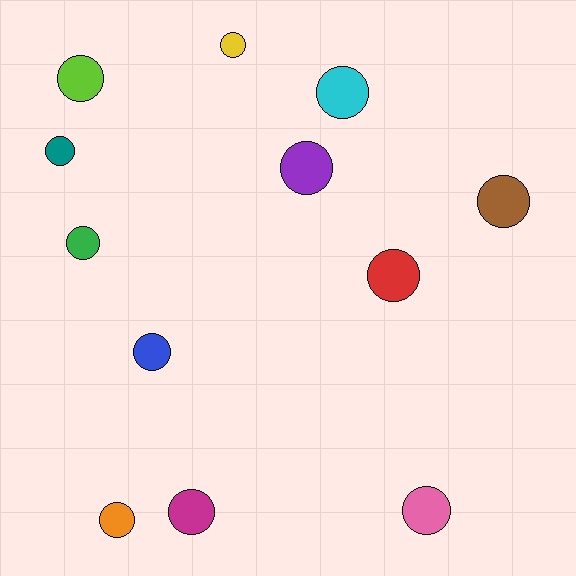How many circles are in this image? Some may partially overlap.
There are 12 circles.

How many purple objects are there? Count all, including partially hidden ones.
There is 1 purple object.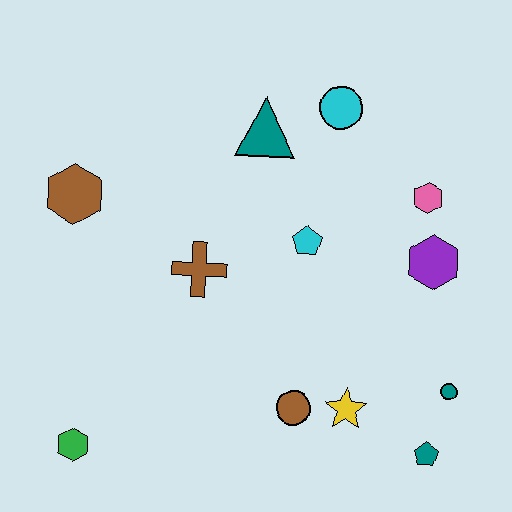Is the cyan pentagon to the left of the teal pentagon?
Yes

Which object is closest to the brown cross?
The cyan pentagon is closest to the brown cross.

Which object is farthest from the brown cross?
The teal pentagon is farthest from the brown cross.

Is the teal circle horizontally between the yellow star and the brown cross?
No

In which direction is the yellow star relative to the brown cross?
The yellow star is to the right of the brown cross.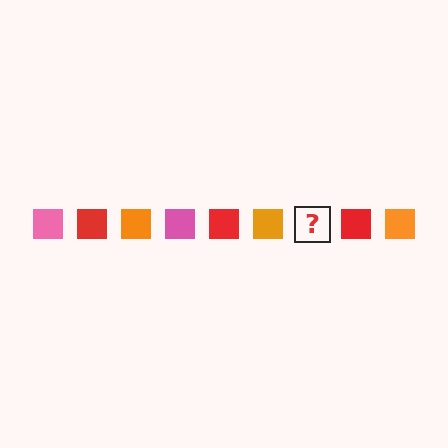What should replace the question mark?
The question mark should be replaced with a pink square.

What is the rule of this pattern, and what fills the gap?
The rule is that the pattern cycles through pink, red, orange squares. The gap should be filled with a pink square.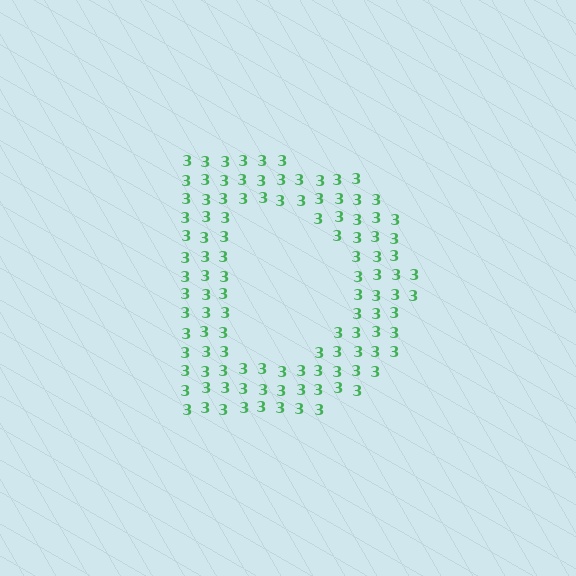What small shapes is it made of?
It is made of small digit 3's.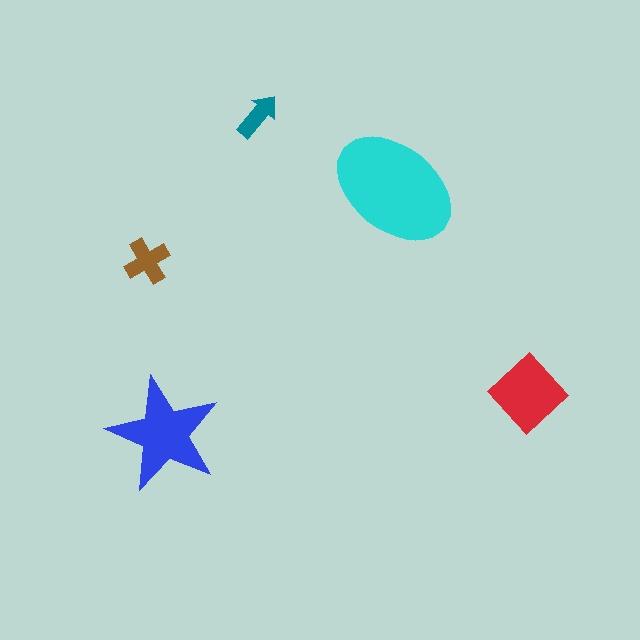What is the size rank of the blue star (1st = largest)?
2nd.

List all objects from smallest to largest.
The teal arrow, the brown cross, the red diamond, the blue star, the cyan ellipse.